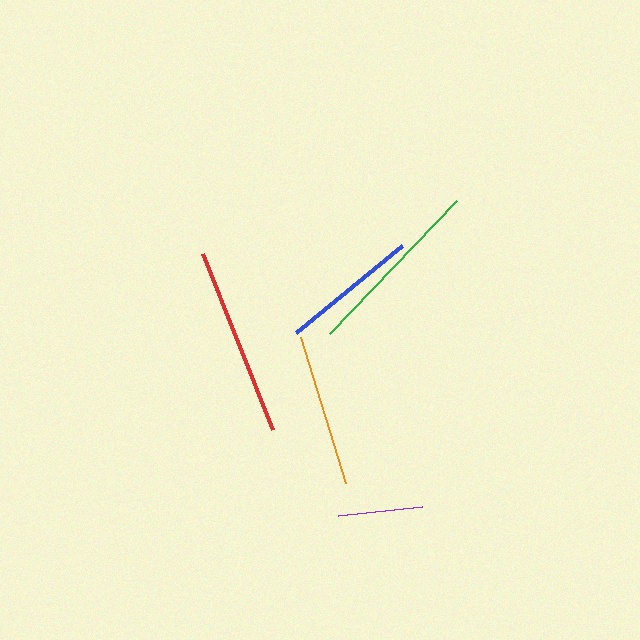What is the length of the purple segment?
The purple segment is approximately 84 pixels long.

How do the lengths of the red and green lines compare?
The red and green lines are approximately the same length.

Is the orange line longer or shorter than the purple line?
The orange line is longer than the purple line.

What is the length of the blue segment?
The blue segment is approximately 137 pixels long.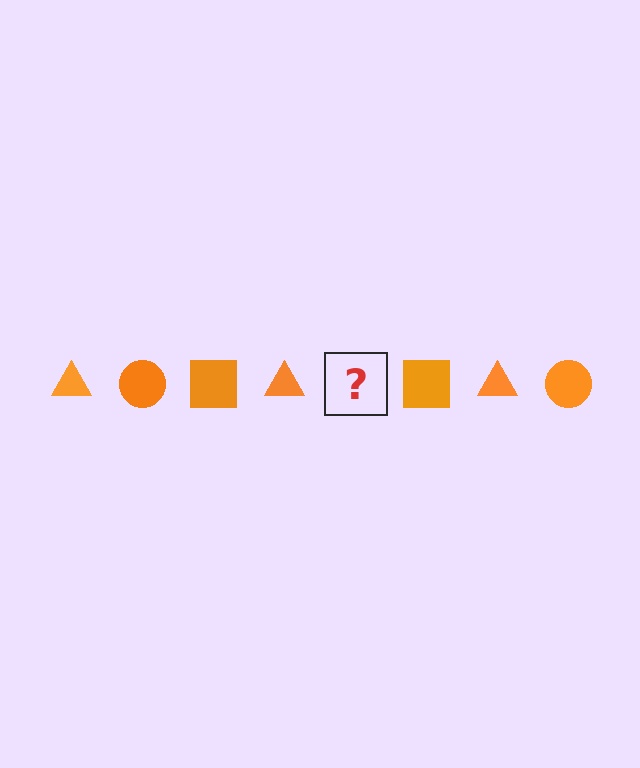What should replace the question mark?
The question mark should be replaced with an orange circle.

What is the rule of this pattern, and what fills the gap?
The rule is that the pattern cycles through triangle, circle, square shapes in orange. The gap should be filled with an orange circle.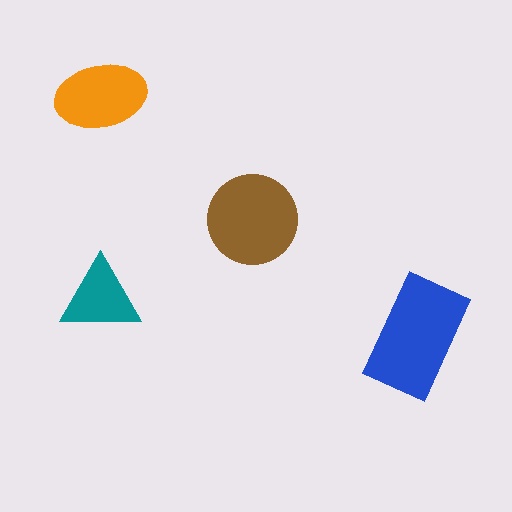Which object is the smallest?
The teal triangle.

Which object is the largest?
The blue rectangle.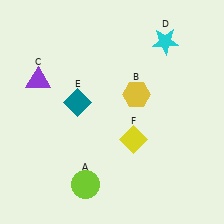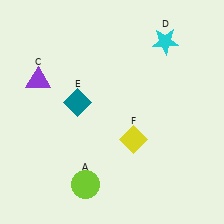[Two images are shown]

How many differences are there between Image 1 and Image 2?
There is 1 difference between the two images.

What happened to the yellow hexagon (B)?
The yellow hexagon (B) was removed in Image 2. It was in the top-right area of Image 1.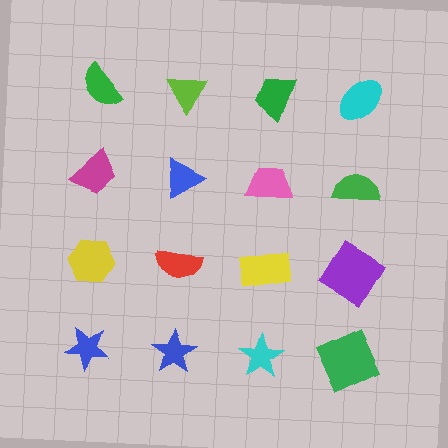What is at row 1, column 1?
A green semicircle.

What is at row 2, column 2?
A blue triangle.